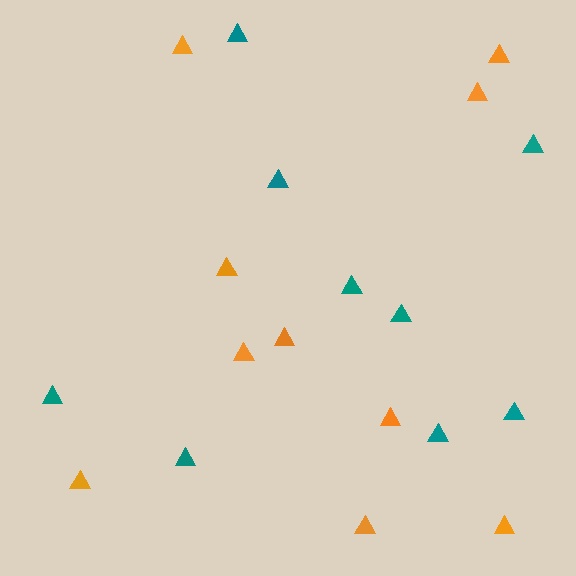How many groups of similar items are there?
There are 2 groups: one group of teal triangles (9) and one group of orange triangles (10).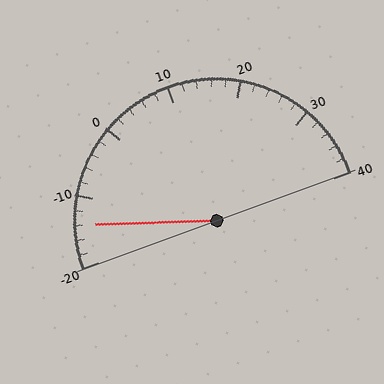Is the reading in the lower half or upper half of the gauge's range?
The reading is in the lower half of the range (-20 to 40).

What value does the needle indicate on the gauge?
The needle indicates approximately -14.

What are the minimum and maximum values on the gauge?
The gauge ranges from -20 to 40.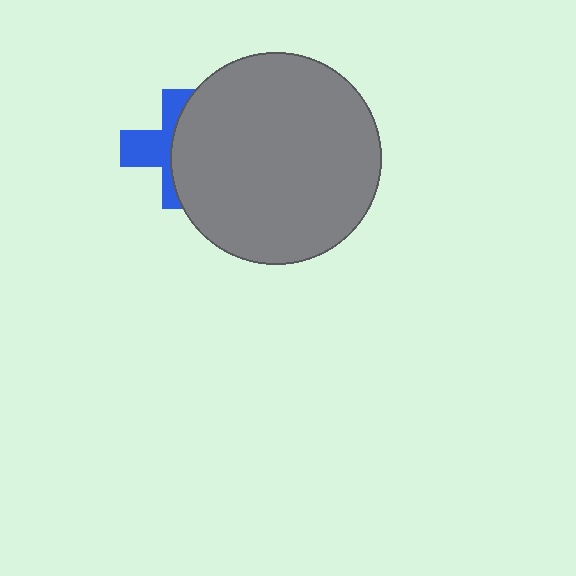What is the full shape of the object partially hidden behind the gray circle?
The partially hidden object is a blue cross.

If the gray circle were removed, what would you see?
You would see the complete blue cross.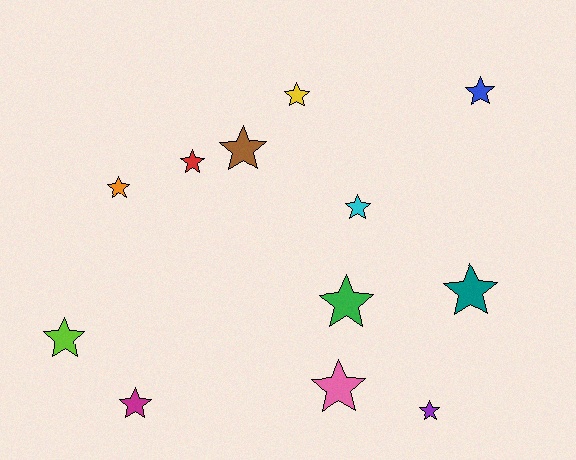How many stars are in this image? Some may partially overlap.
There are 12 stars.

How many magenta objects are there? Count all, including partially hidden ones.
There is 1 magenta object.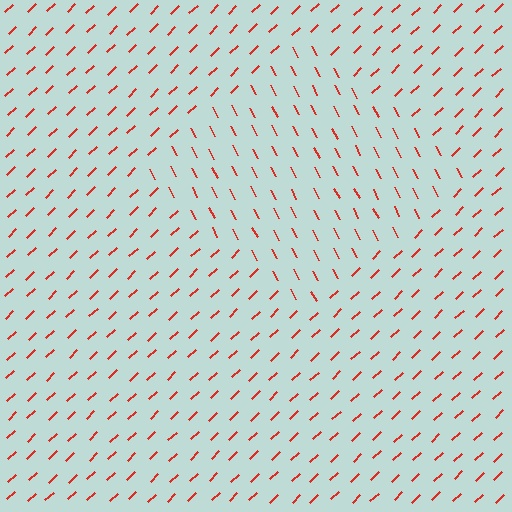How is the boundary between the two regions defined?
The boundary is defined purely by a change in line orientation (approximately 74 degrees difference). All lines are the same color and thickness.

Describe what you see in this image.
The image is filled with small red line segments. A diamond region in the image has lines oriented differently from the surrounding lines, creating a visible texture boundary.